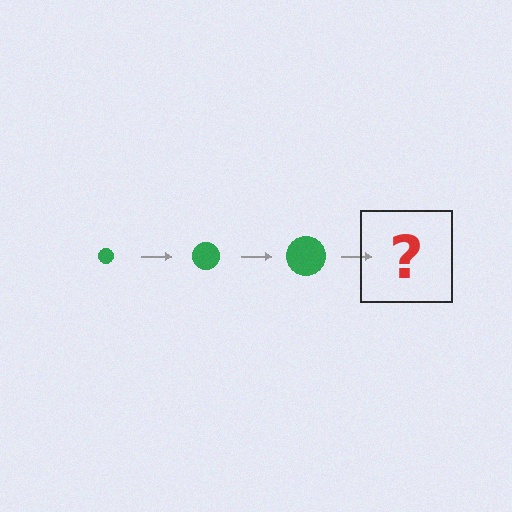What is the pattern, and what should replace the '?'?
The pattern is that the circle gets progressively larger each step. The '?' should be a green circle, larger than the previous one.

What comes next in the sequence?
The next element should be a green circle, larger than the previous one.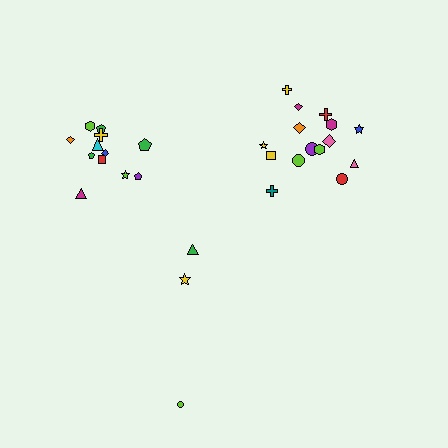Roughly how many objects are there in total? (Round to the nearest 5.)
Roughly 30 objects in total.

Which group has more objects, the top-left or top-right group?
The top-right group.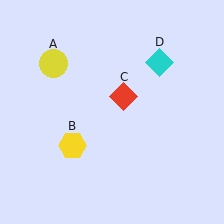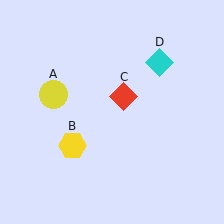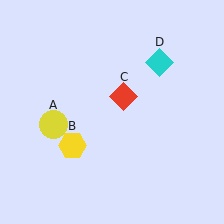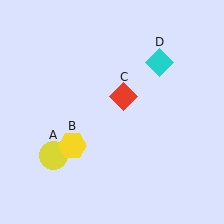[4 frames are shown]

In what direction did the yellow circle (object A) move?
The yellow circle (object A) moved down.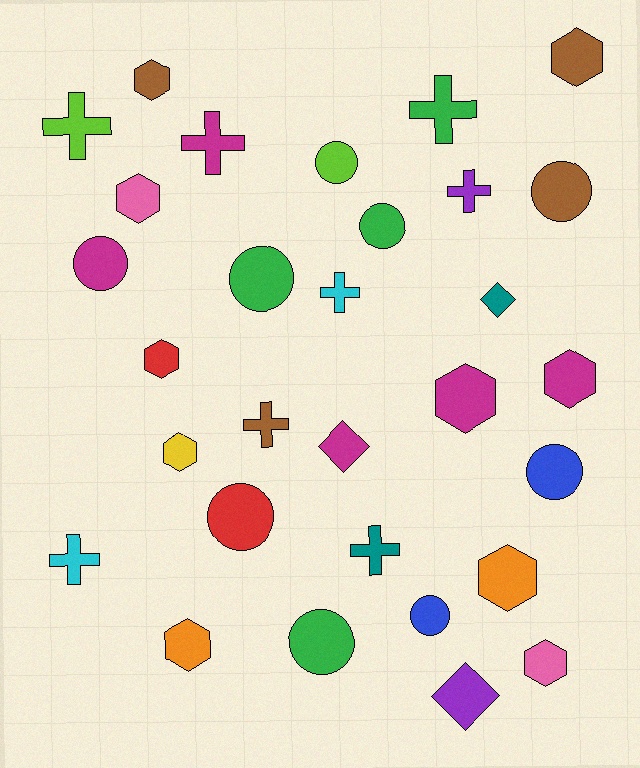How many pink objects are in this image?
There are 2 pink objects.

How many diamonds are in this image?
There are 3 diamonds.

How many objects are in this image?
There are 30 objects.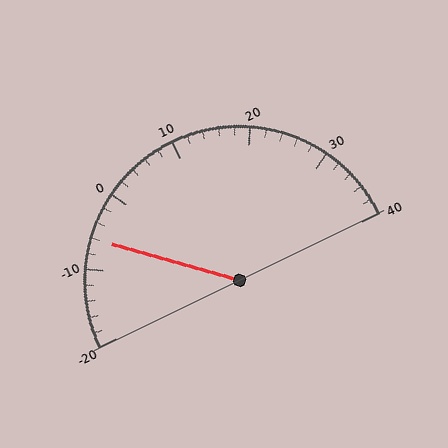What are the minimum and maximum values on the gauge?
The gauge ranges from -20 to 40.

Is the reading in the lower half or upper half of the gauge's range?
The reading is in the lower half of the range (-20 to 40).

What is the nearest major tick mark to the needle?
The nearest major tick mark is -10.